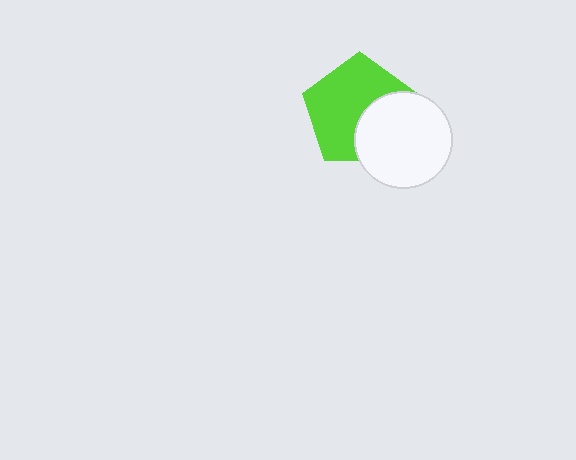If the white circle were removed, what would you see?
You would see the complete lime pentagon.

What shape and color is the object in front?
The object in front is a white circle.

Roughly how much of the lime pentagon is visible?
About half of it is visible (roughly 64%).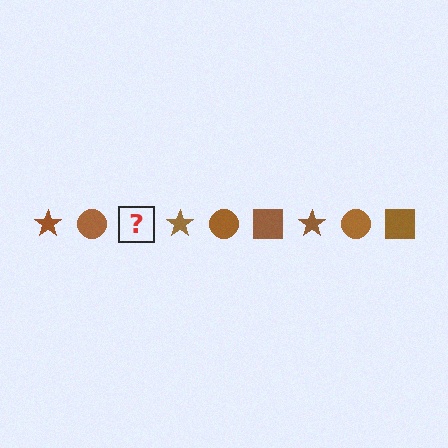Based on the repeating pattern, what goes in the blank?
The blank should be a brown square.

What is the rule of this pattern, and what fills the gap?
The rule is that the pattern cycles through star, circle, square shapes in brown. The gap should be filled with a brown square.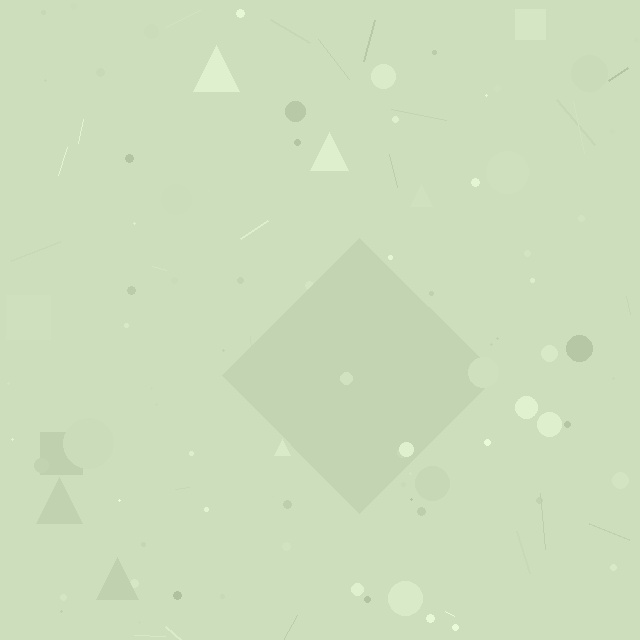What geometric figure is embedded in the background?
A diamond is embedded in the background.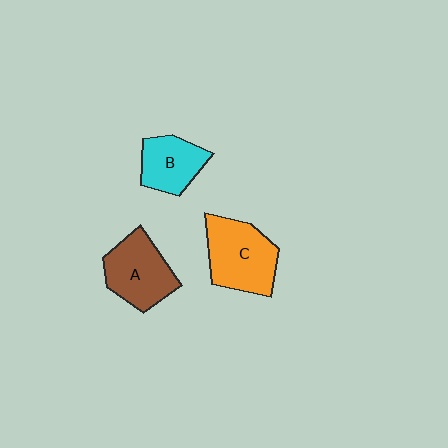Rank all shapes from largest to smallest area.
From largest to smallest: C (orange), A (brown), B (cyan).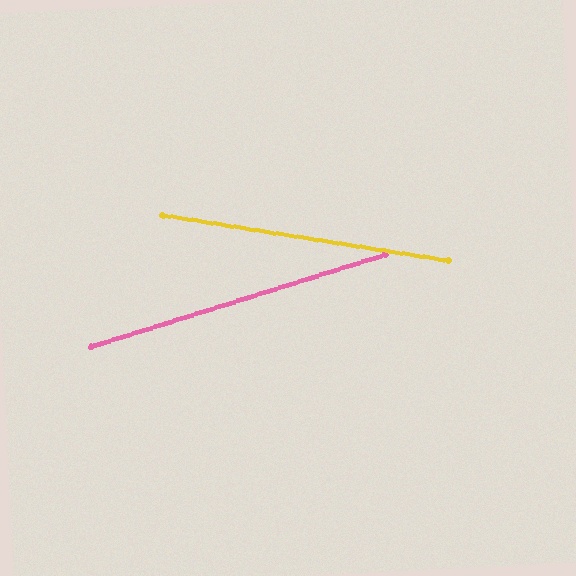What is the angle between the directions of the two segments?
Approximately 26 degrees.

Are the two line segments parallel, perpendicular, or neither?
Neither parallel nor perpendicular — they differ by about 26°.